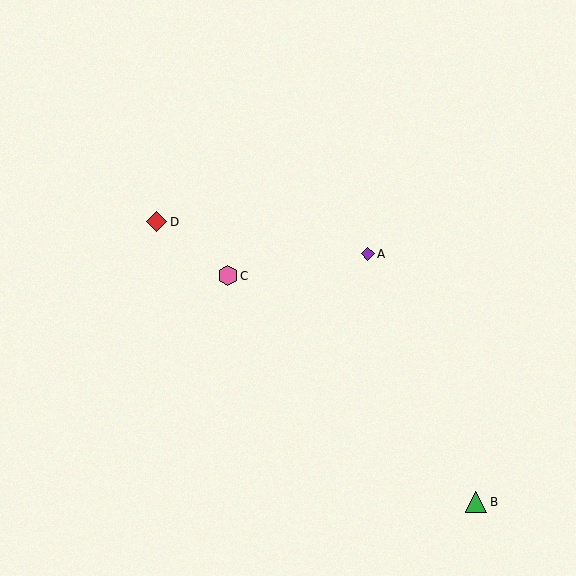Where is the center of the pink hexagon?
The center of the pink hexagon is at (228, 276).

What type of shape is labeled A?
Shape A is a purple diamond.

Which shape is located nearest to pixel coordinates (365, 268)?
The purple diamond (labeled A) at (368, 254) is nearest to that location.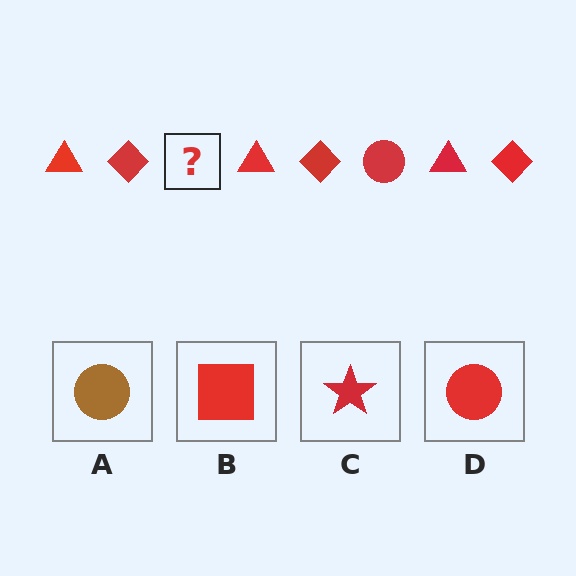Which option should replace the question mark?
Option D.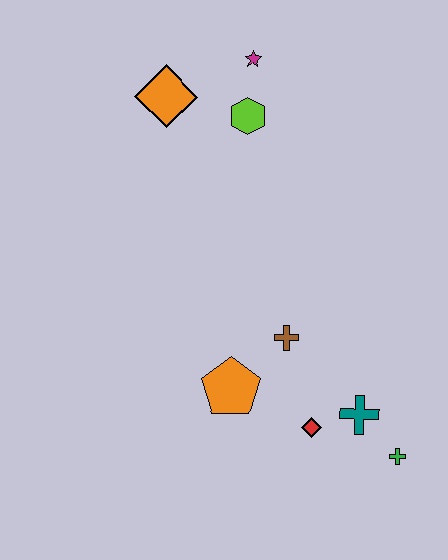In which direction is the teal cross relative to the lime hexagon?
The teal cross is below the lime hexagon.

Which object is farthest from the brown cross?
The magenta star is farthest from the brown cross.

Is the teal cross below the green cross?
No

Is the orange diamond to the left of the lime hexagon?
Yes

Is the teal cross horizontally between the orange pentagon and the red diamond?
No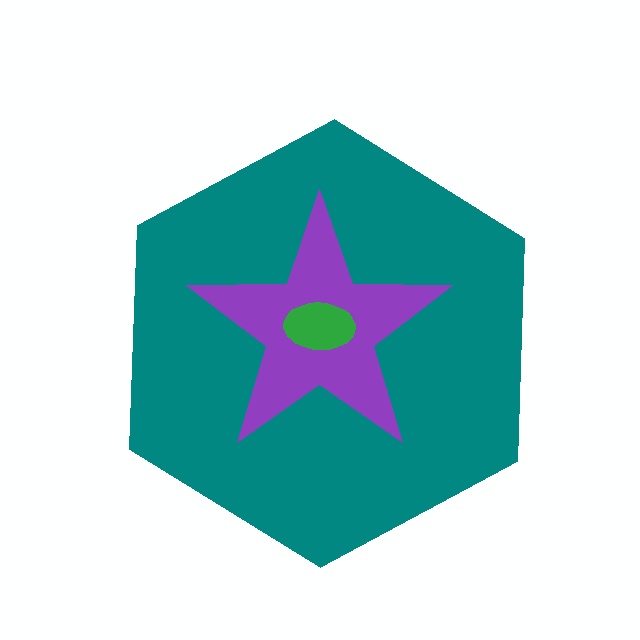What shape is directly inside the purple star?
The green ellipse.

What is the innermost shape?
The green ellipse.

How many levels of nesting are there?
3.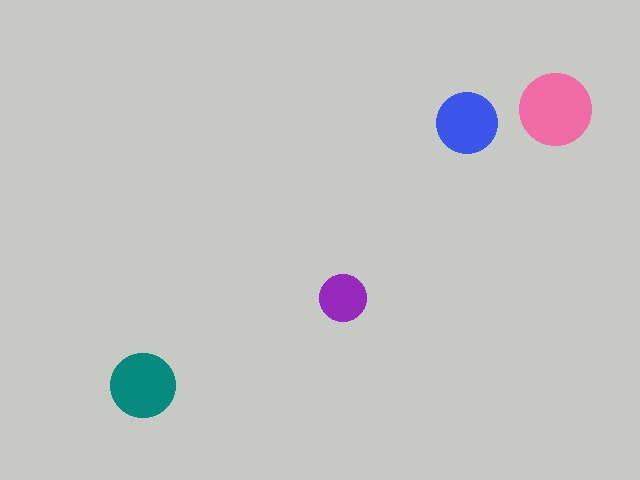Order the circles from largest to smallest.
the pink one, the teal one, the blue one, the purple one.